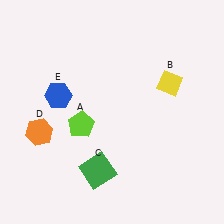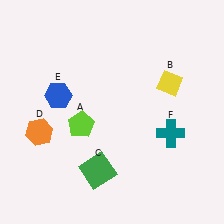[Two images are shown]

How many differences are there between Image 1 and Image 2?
There is 1 difference between the two images.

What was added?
A teal cross (F) was added in Image 2.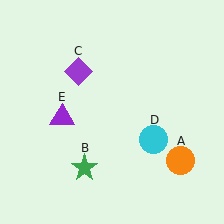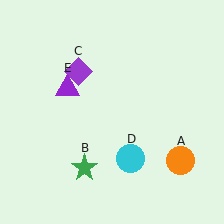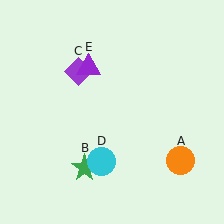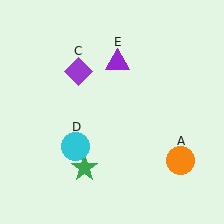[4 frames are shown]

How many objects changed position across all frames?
2 objects changed position: cyan circle (object D), purple triangle (object E).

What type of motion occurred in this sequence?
The cyan circle (object D), purple triangle (object E) rotated clockwise around the center of the scene.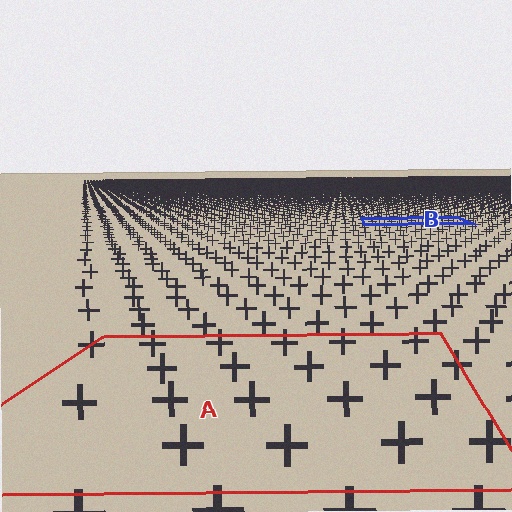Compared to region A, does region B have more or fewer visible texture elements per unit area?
Region B has more texture elements per unit area — they are packed more densely because it is farther away.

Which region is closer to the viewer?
Region A is closer. The texture elements there are larger and more spread out.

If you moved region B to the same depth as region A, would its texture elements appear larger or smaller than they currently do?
They would appear larger. At a closer depth, the same texture elements are projected at a bigger on-screen size.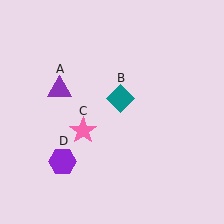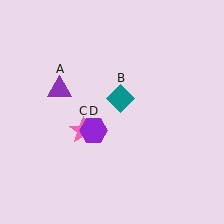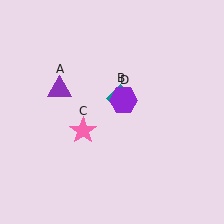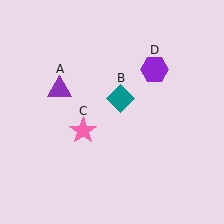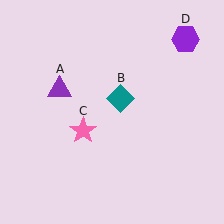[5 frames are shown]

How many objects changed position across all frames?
1 object changed position: purple hexagon (object D).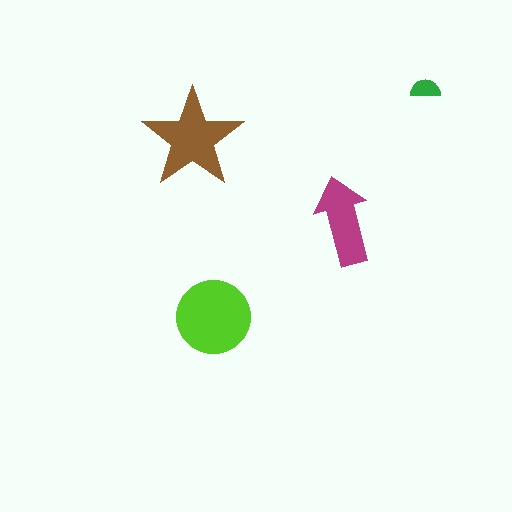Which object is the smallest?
The green semicircle.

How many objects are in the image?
There are 4 objects in the image.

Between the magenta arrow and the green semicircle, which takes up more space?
The magenta arrow.